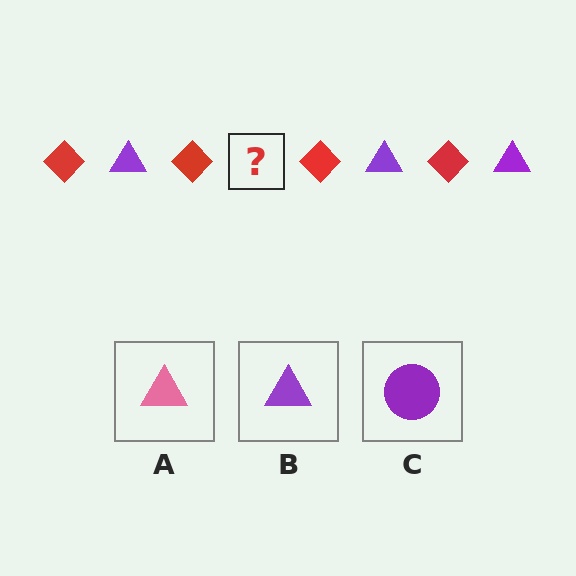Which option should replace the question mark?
Option B.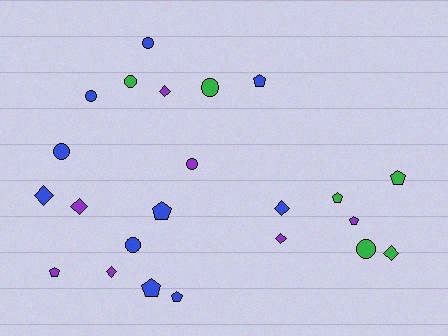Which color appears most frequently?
Blue, with 10 objects.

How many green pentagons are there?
There are 2 green pentagons.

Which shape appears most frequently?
Pentagon, with 8 objects.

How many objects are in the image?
There are 23 objects.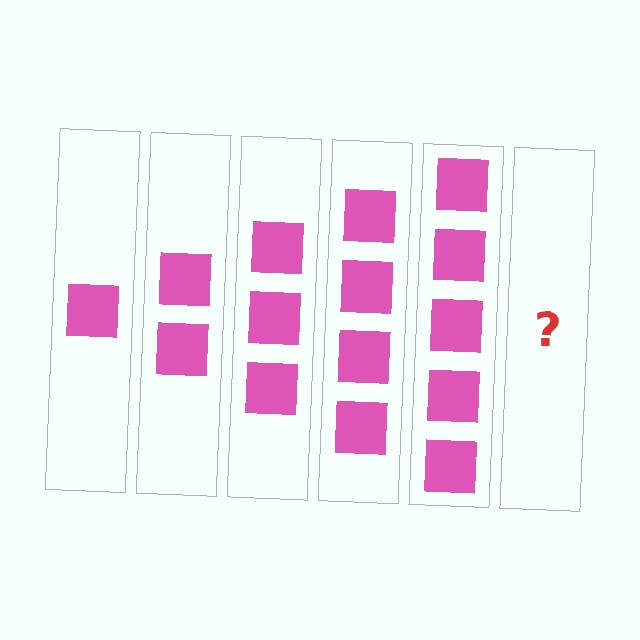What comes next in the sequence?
The next element should be 6 squares.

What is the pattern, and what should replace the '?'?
The pattern is that each step adds one more square. The '?' should be 6 squares.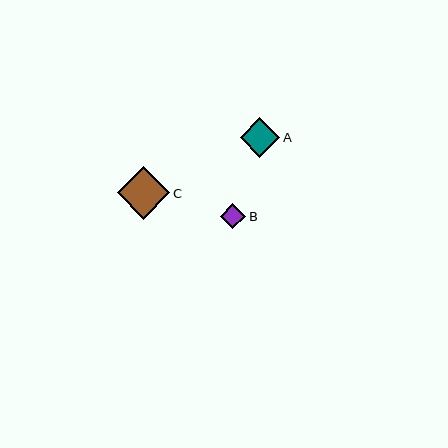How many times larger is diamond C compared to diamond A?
Diamond C is approximately 1.3 times the size of diamond A.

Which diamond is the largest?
Diamond C is the largest with a size of approximately 53 pixels.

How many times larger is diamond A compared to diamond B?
Diamond A is approximately 1.6 times the size of diamond B.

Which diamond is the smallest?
Diamond B is the smallest with a size of approximately 25 pixels.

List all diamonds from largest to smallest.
From largest to smallest: C, A, B.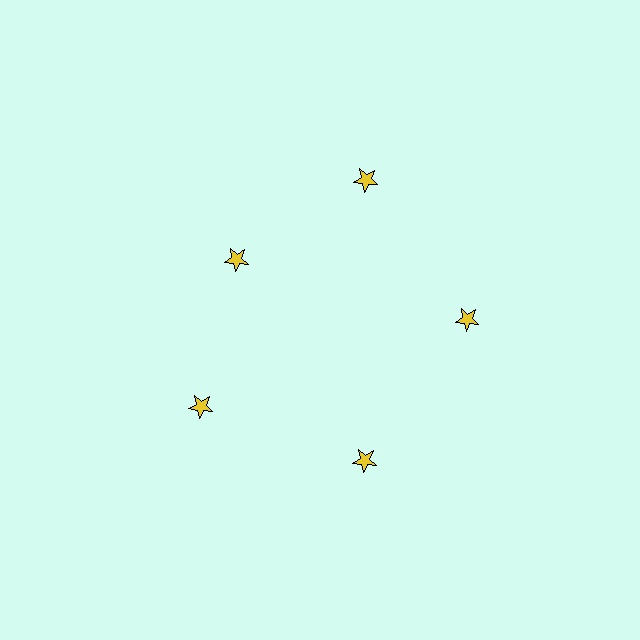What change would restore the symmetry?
The symmetry would be restored by moving it outward, back onto the ring so that all 5 stars sit at equal angles and equal distance from the center.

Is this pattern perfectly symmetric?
No. The 5 yellow stars are arranged in a ring, but one element near the 10 o'clock position is pulled inward toward the center, breaking the 5-fold rotational symmetry.